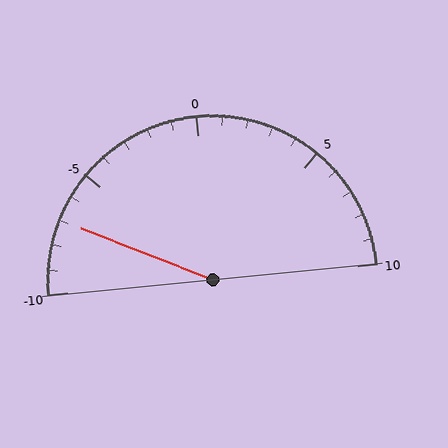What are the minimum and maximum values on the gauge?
The gauge ranges from -10 to 10.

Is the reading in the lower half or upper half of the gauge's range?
The reading is in the lower half of the range (-10 to 10).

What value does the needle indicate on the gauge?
The needle indicates approximately -7.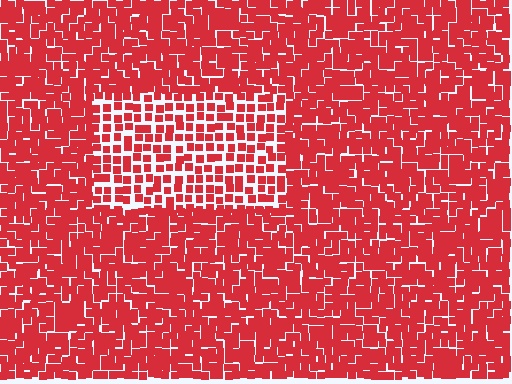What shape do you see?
I see a rectangle.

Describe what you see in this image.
The image contains small red elements arranged at two different densities. A rectangle-shaped region is visible where the elements are less densely packed than the surrounding area.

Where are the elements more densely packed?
The elements are more densely packed outside the rectangle boundary.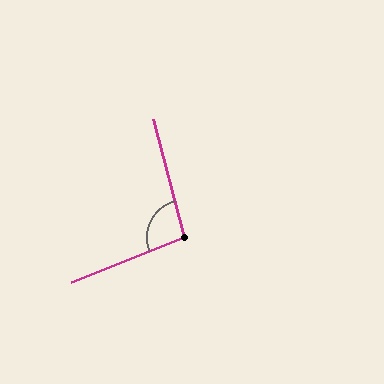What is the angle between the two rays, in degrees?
Approximately 97 degrees.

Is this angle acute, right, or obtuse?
It is obtuse.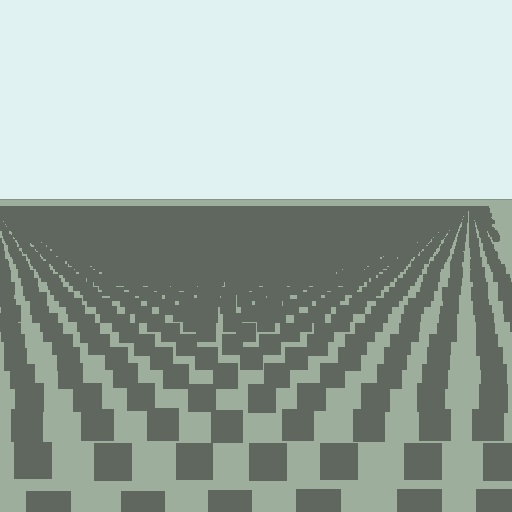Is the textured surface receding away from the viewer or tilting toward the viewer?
The surface is receding away from the viewer. Texture elements get smaller and denser toward the top.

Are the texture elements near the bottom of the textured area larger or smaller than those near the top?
Larger. Near the bottom, elements are closer to the viewer and appear at a bigger on-screen size.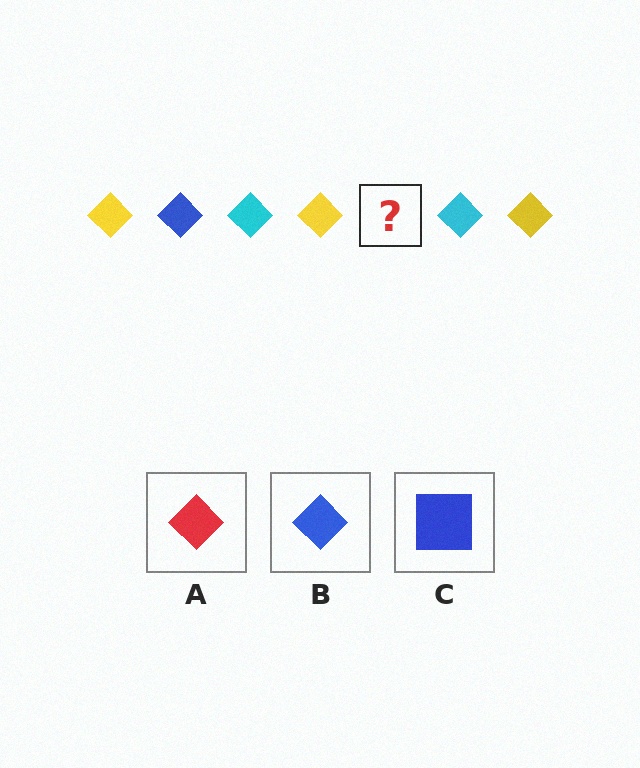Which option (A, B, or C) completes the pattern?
B.